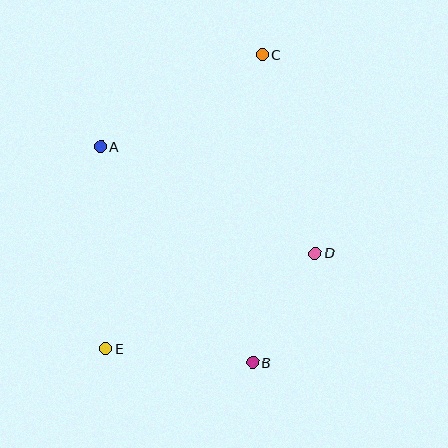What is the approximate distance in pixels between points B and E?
The distance between B and E is approximately 148 pixels.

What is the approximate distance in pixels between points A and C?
The distance between A and C is approximately 186 pixels.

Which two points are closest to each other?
Points B and D are closest to each other.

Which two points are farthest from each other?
Points C and E are farthest from each other.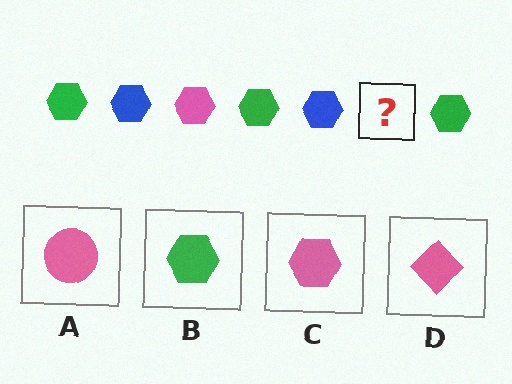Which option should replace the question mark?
Option C.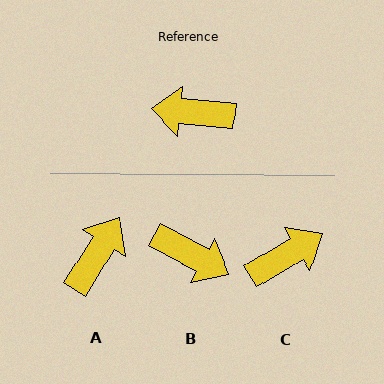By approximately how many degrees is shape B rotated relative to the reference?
Approximately 157 degrees counter-clockwise.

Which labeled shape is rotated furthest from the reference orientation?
B, about 157 degrees away.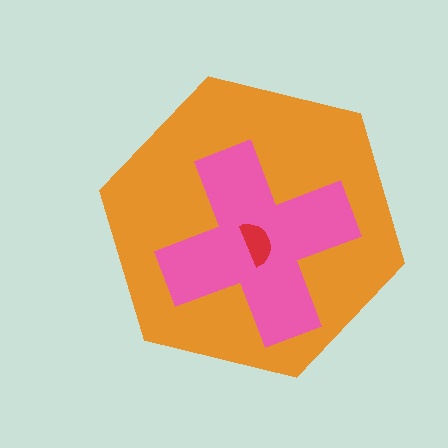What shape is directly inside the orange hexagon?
The pink cross.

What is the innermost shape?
The red semicircle.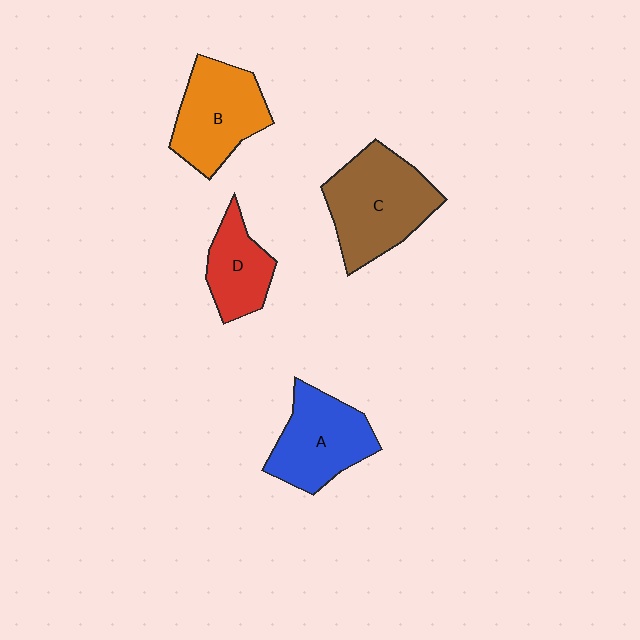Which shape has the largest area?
Shape C (brown).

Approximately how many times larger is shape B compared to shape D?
Approximately 1.5 times.